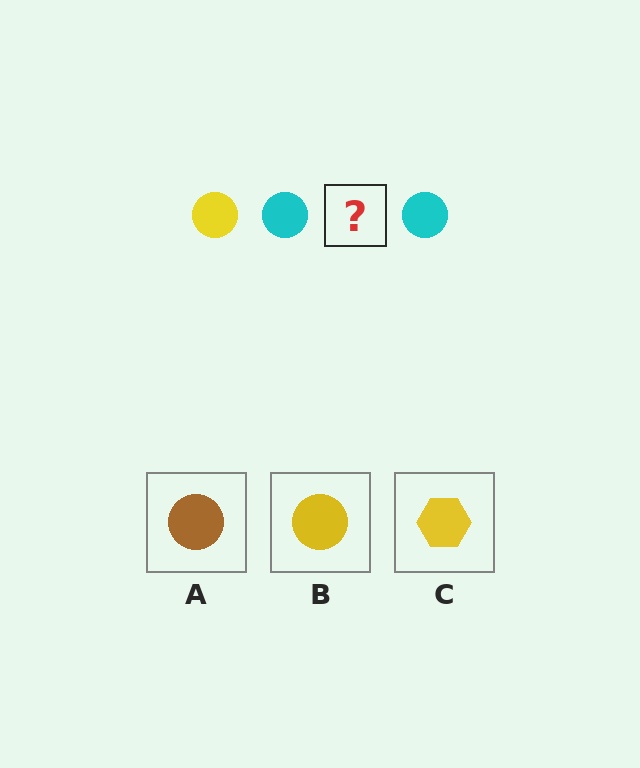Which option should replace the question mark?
Option B.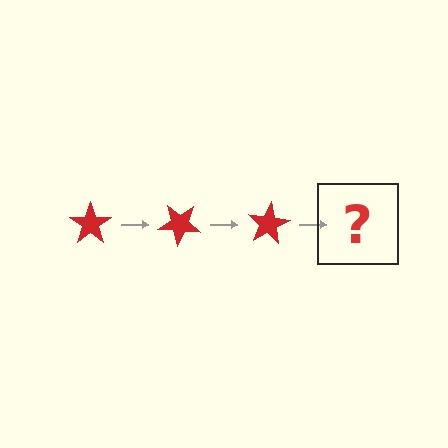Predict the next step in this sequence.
The next step is a red star rotated 120 degrees.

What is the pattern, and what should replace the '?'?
The pattern is that the star rotates 40 degrees each step. The '?' should be a red star rotated 120 degrees.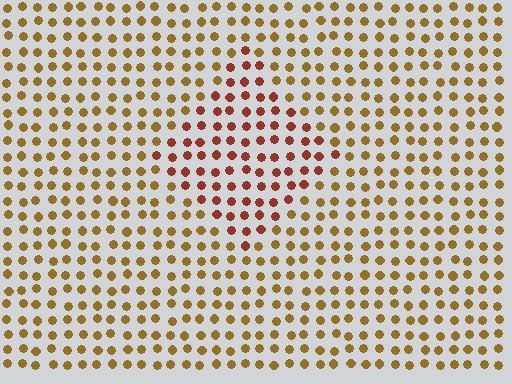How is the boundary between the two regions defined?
The boundary is defined purely by a slight shift in hue (about 33 degrees). Spacing, size, and orientation are identical on both sides.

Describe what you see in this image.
The image is filled with small brown elements in a uniform arrangement. A diamond-shaped region is visible where the elements are tinted to a slightly different hue, forming a subtle color boundary.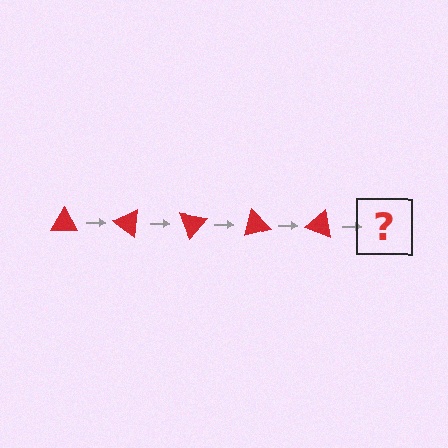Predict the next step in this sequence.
The next step is a red triangle rotated 175 degrees.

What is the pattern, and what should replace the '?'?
The pattern is that the triangle rotates 35 degrees each step. The '?' should be a red triangle rotated 175 degrees.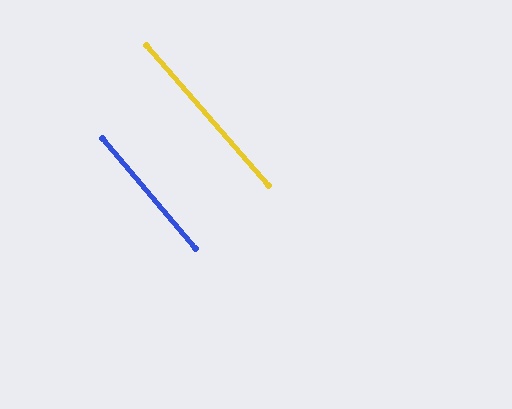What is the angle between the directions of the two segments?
Approximately 1 degree.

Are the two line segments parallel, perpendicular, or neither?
Parallel — their directions differ by only 0.9°.